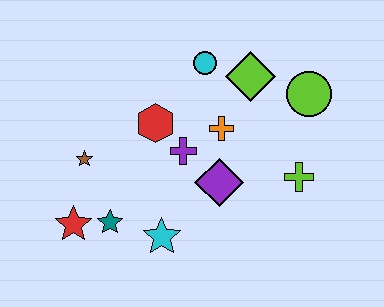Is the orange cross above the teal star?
Yes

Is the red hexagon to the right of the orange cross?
No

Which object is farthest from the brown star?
The lime circle is farthest from the brown star.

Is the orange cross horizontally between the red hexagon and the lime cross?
Yes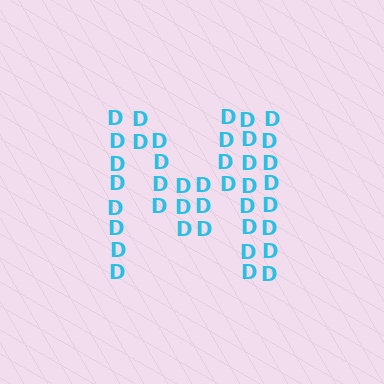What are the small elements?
The small elements are letter D's.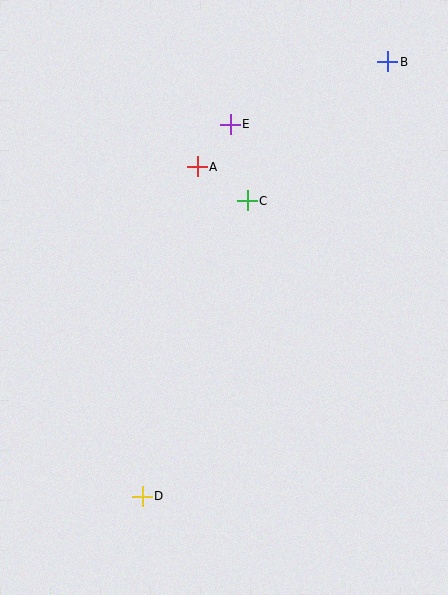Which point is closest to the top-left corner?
Point A is closest to the top-left corner.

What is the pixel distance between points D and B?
The distance between D and B is 499 pixels.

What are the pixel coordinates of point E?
Point E is at (230, 124).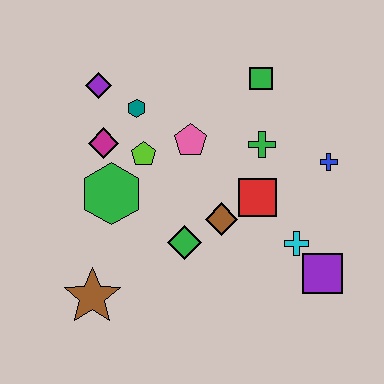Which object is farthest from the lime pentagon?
The purple square is farthest from the lime pentagon.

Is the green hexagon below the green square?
Yes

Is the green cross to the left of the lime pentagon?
No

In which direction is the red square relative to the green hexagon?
The red square is to the right of the green hexagon.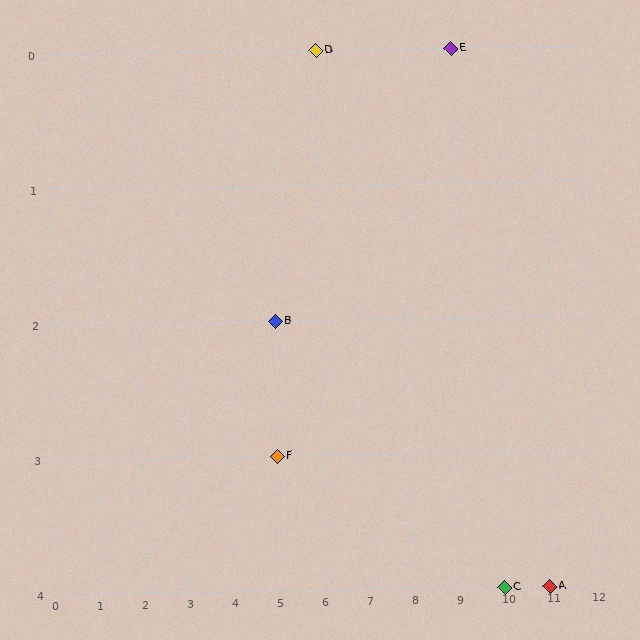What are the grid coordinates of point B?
Point B is at grid coordinates (5, 2).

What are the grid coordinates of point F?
Point F is at grid coordinates (5, 3).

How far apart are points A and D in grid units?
Points A and D are 5 columns and 4 rows apart (about 6.4 grid units diagonally).